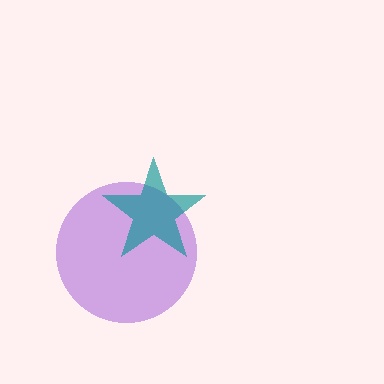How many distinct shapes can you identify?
There are 2 distinct shapes: a purple circle, a teal star.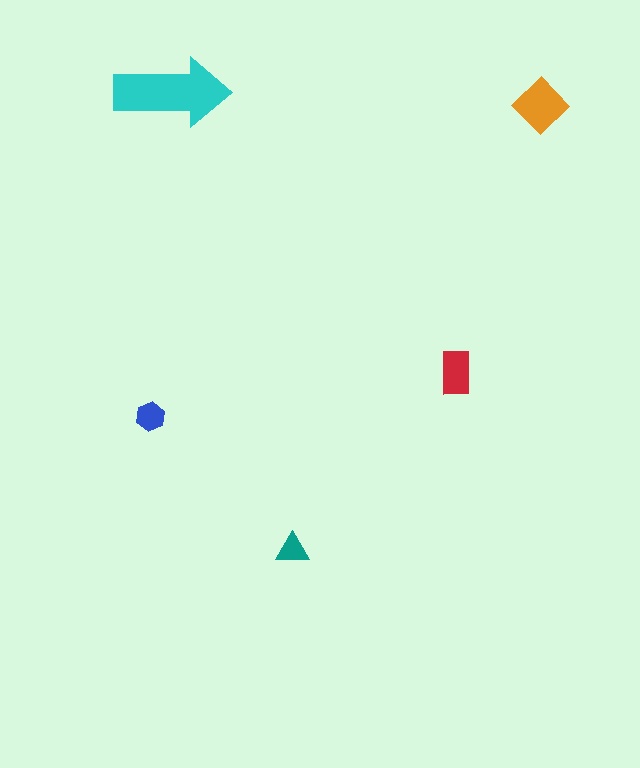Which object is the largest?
The cyan arrow.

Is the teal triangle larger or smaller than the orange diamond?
Smaller.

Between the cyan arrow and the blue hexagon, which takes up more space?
The cyan arrow.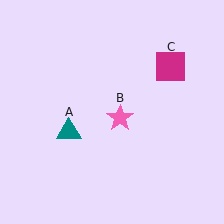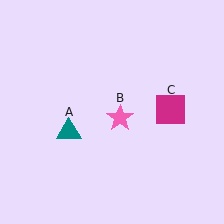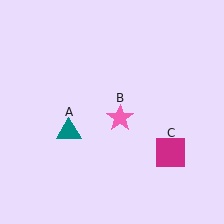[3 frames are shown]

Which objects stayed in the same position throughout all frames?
Teal triangle (object A) and pink star (object B) remained stationary.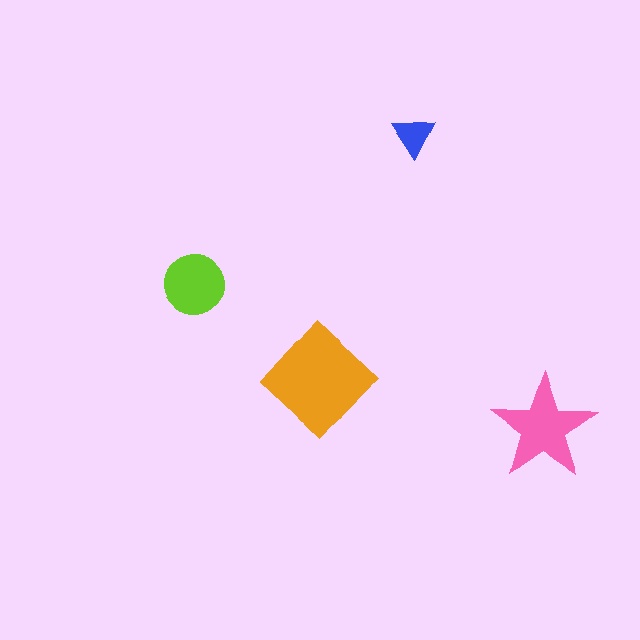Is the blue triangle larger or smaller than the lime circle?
Smaller.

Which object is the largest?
The orange diamond.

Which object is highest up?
The blue triangle is topmost.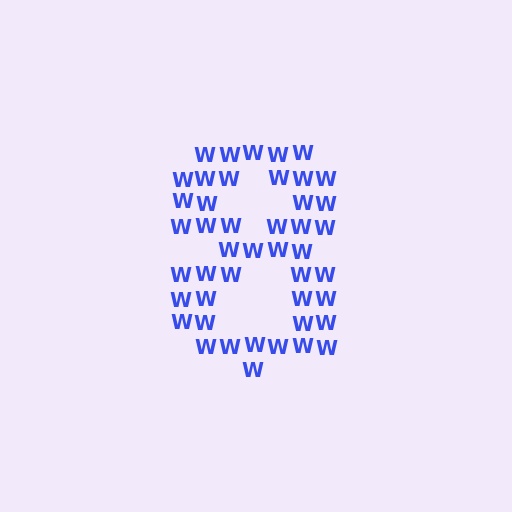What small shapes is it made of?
It is made of small letter W's.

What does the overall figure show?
The overall figure shows the digit 8.